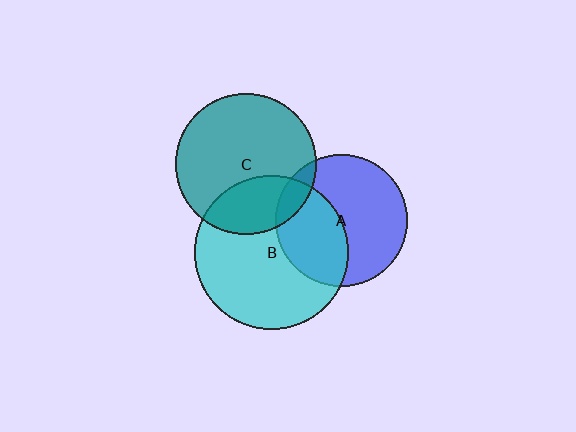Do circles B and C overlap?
Yes.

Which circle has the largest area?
Circle B (cyan).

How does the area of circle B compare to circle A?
Approximately 1.4 times.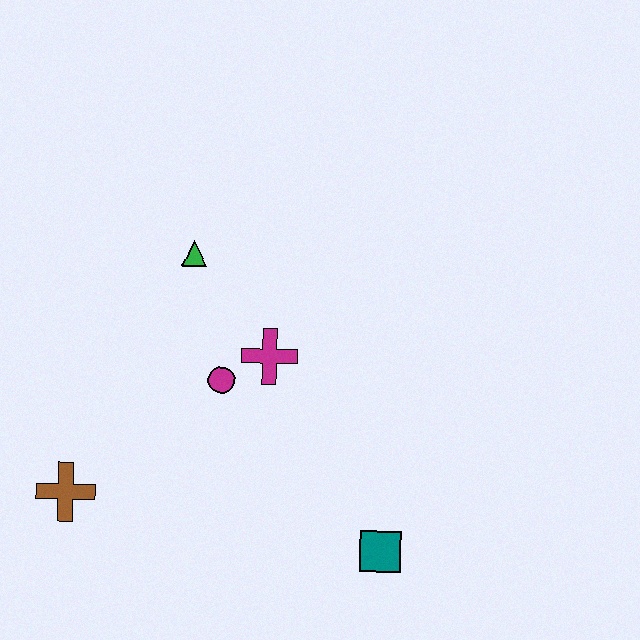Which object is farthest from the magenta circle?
The teal square is farthest from the magenta circle.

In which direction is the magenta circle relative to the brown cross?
The magenta circle is to the right of the brown cross.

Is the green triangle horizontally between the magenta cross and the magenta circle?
No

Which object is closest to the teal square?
The magenta cross is closest to the teal square.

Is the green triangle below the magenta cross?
No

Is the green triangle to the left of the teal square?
Yes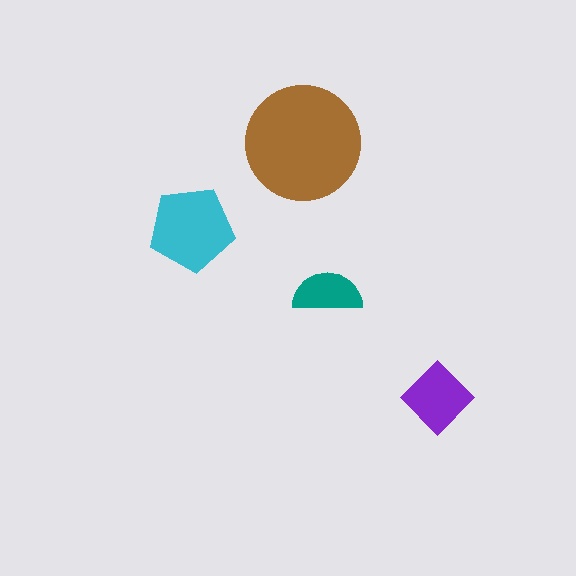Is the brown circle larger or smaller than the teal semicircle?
Larger.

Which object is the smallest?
The teal semicircle.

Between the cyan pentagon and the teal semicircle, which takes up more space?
The cyan pentagon.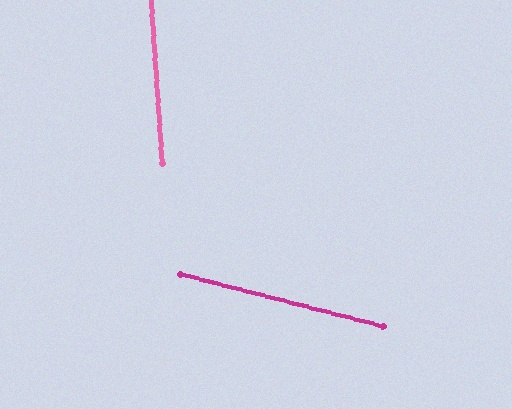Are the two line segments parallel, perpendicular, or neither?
Neither parallel nor perpendicular — they differ by about 72°.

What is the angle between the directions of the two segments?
Approximately 72 degrees.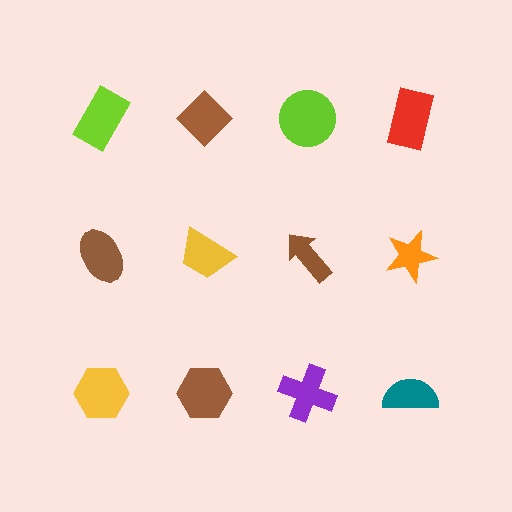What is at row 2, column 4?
An orange star.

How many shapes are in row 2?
4 shapes.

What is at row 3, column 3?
A purple cross.